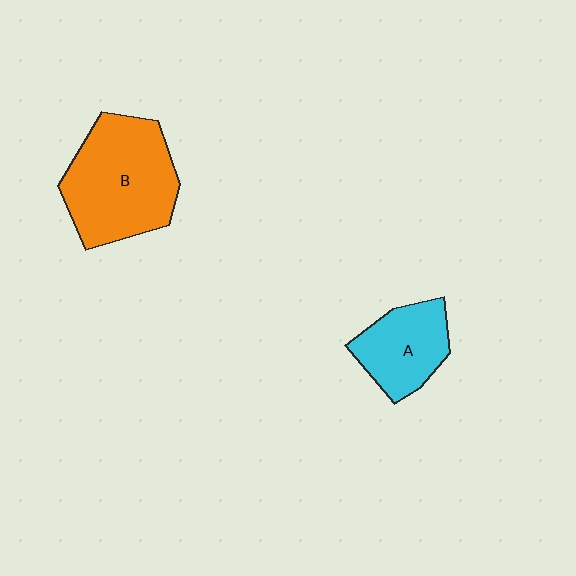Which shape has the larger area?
Shape B (orange).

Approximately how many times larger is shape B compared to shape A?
Approximately 1.7 times.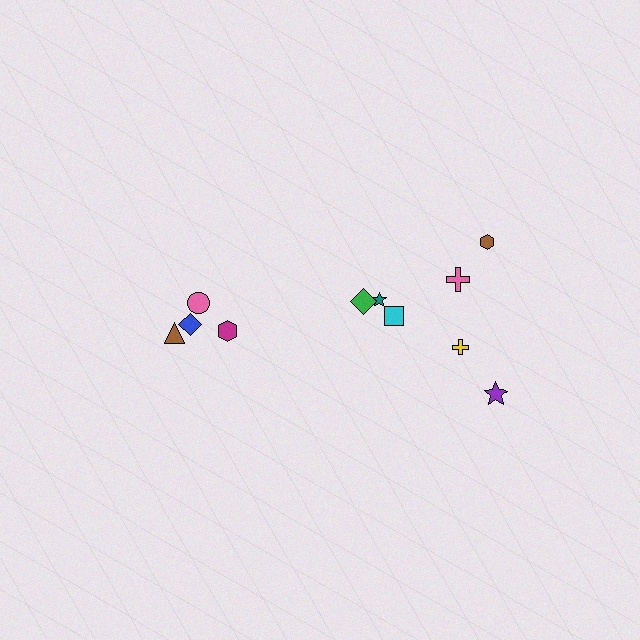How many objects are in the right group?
There are 7 objects.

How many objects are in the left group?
There are 4 objects.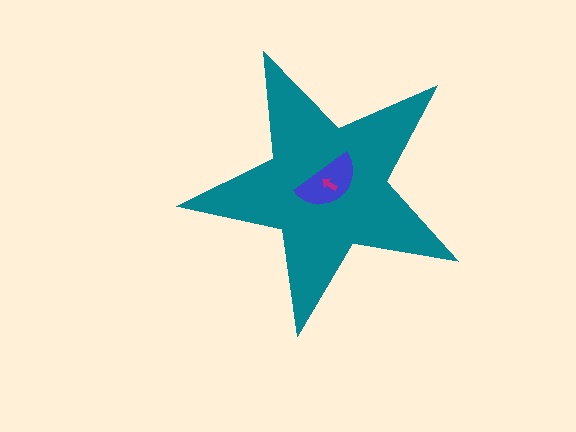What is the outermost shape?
The teal star.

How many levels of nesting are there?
3.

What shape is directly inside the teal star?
The blue semicircle.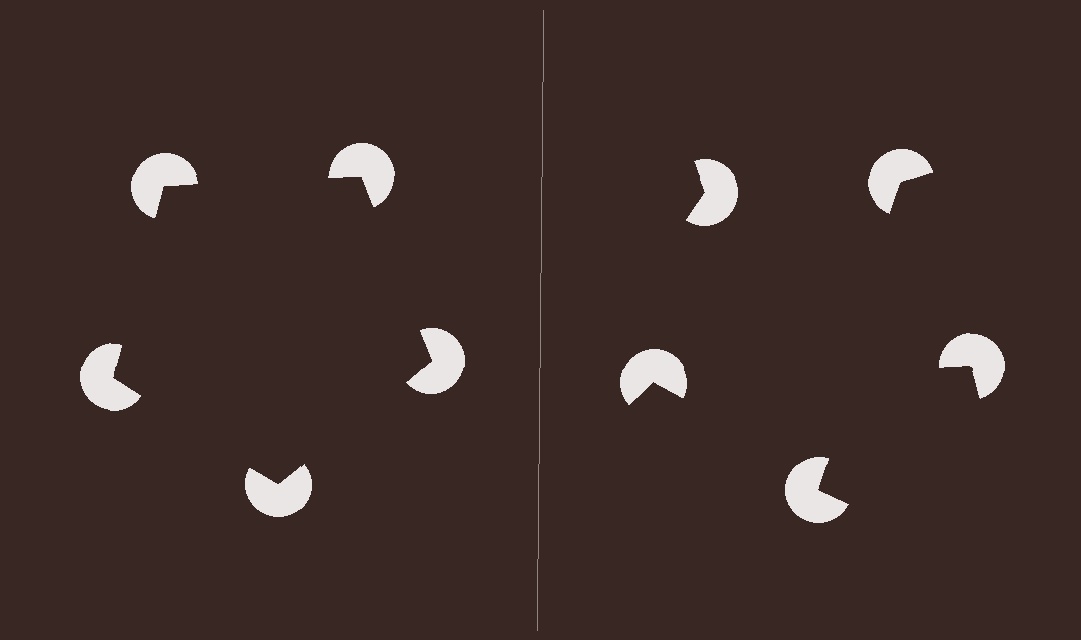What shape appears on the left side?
An illusory pentagon.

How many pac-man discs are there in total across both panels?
10 — 5 on each side.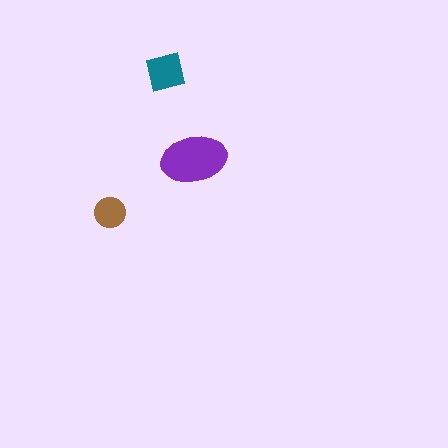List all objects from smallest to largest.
The brown circle, the teal square, the purple ellipse.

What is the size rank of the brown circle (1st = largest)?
3rd.